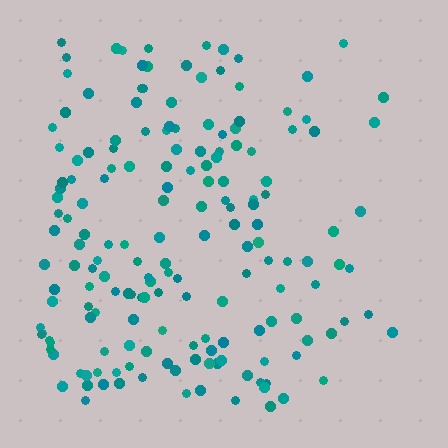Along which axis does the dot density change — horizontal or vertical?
Horizontal.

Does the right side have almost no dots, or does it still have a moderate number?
Still a moderate number, just noticeably fewer than the left.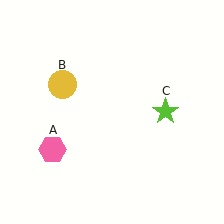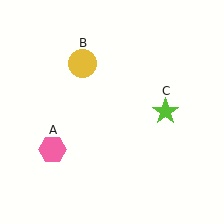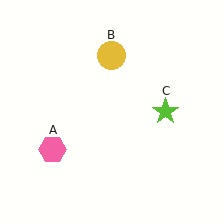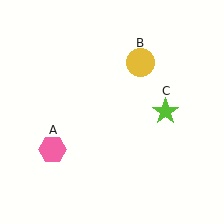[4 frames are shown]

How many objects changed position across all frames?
1 object changed position: yellow circle (object B).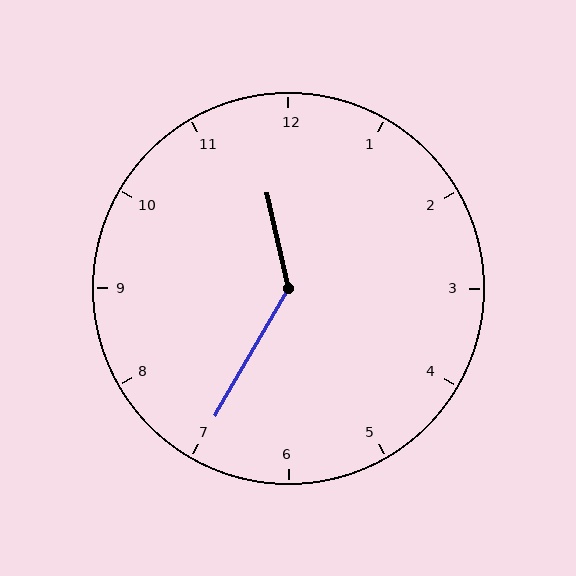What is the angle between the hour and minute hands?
Approximately 138 degrees.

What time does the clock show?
11:35.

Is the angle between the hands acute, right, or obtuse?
It is obtuse.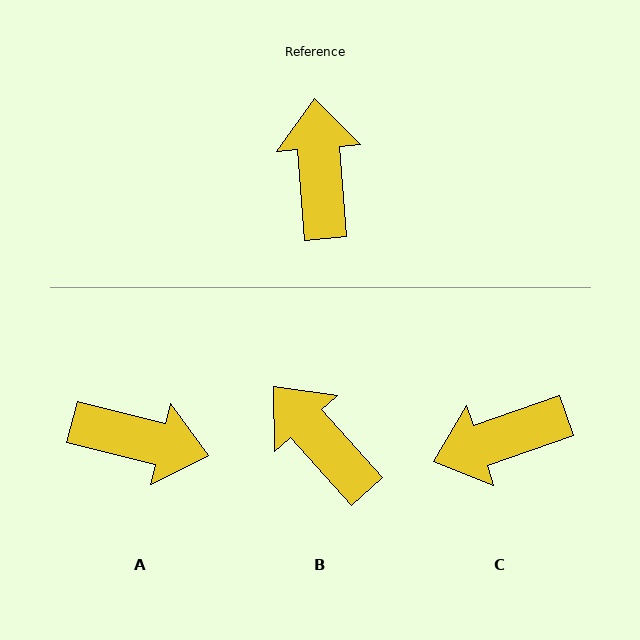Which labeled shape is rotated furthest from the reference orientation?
A, about 109 degrees away.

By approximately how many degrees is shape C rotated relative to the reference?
Approximately 105 degrees counter-clockwise.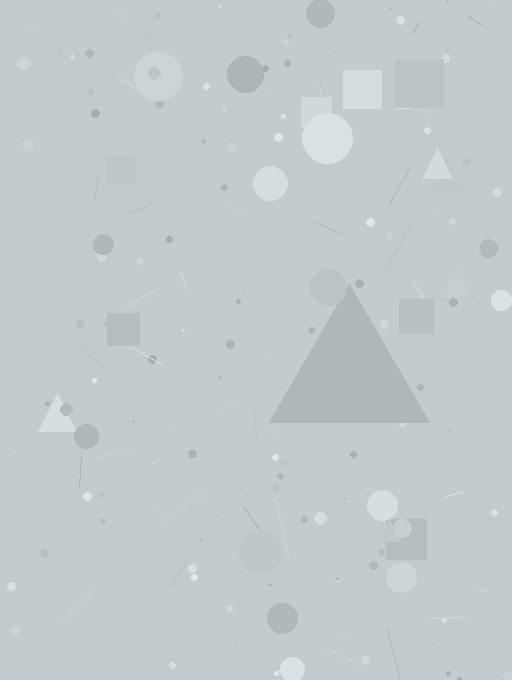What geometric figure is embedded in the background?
A triangle is embedded in the background.